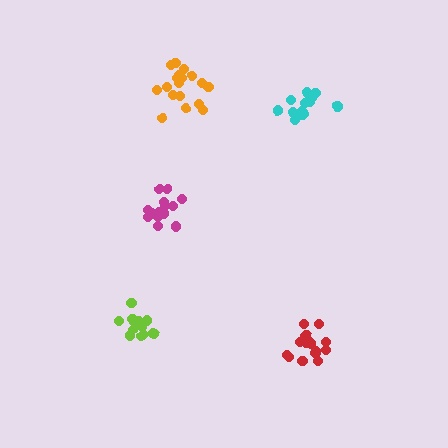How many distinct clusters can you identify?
There are 5 distinct clusters.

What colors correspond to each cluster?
The clusters are colored: lime, cyan, red, magenta, orange.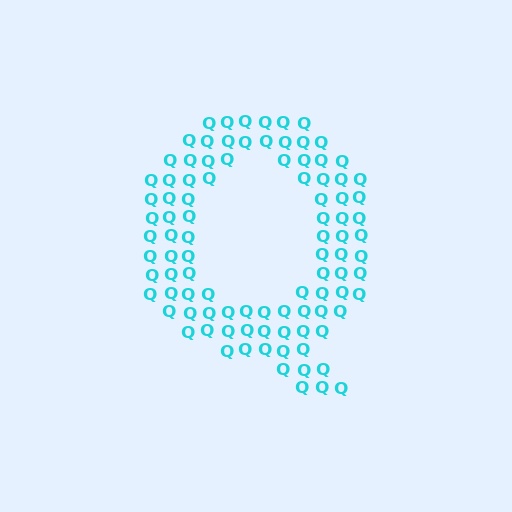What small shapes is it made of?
It is made of small letter Q's.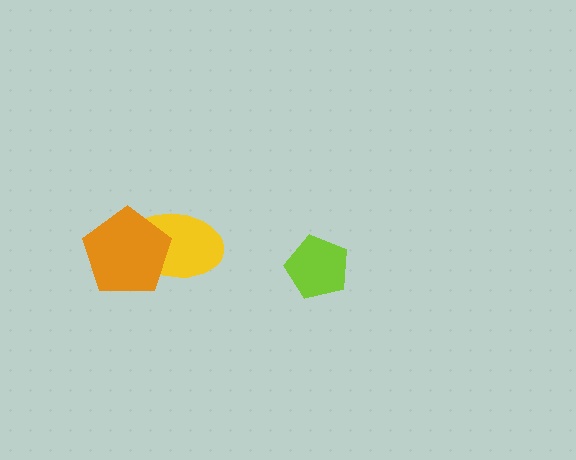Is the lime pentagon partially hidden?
No, no other shape covers it.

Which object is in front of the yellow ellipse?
The orange pentagon is in front of the yellow ellipse.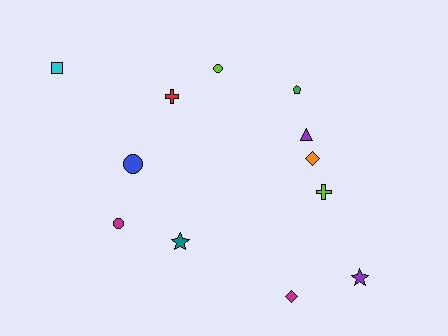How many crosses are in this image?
There are 2 crosses.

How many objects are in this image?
There are 12 objects.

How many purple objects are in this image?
There are 2 purple objects.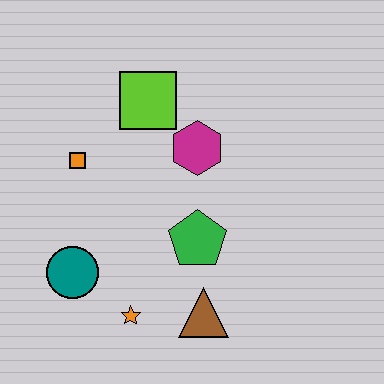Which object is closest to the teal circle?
The orange star is closest to the teal circle.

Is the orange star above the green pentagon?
No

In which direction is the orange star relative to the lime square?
The orange star is below the lime square.